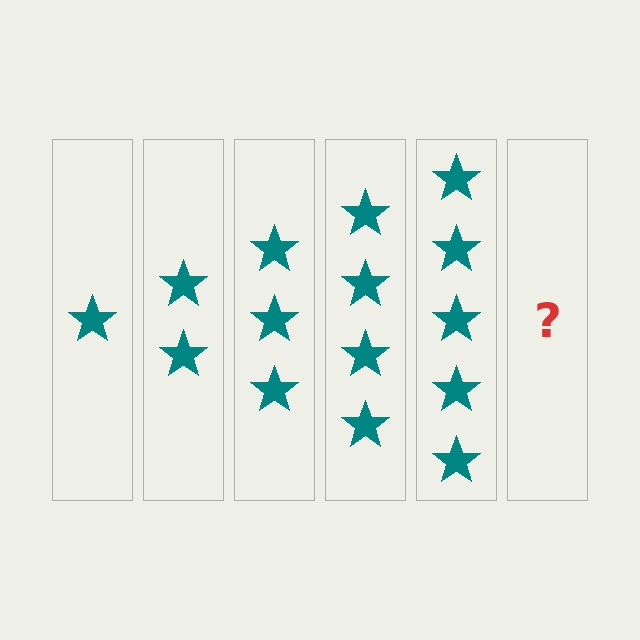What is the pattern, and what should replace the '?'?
The pattern is that each step adds one more star. The '?' should be 6 stars.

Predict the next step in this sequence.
The next step is 6 stars.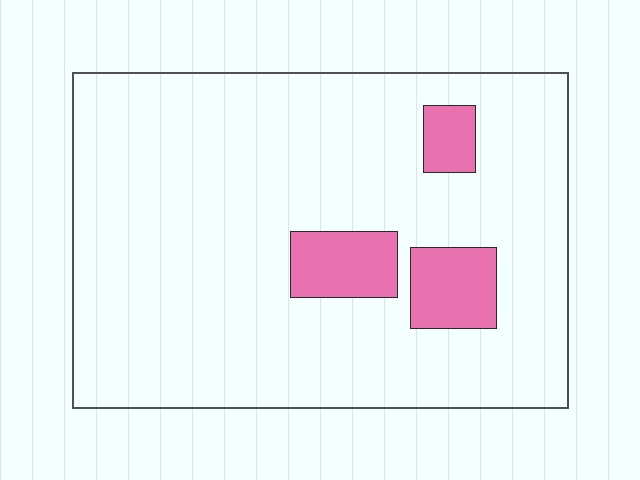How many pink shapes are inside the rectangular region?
3.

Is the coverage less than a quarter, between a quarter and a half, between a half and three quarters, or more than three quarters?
Less than a quarter.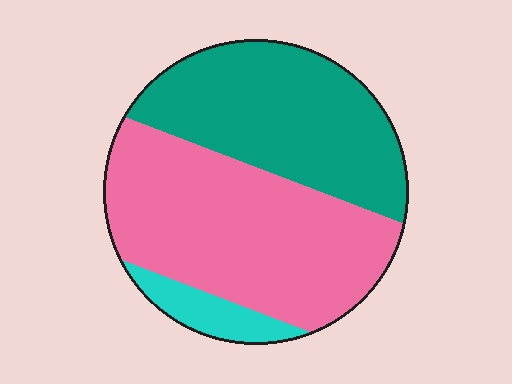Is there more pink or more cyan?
Pink.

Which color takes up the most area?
Pink, at roughly 50%.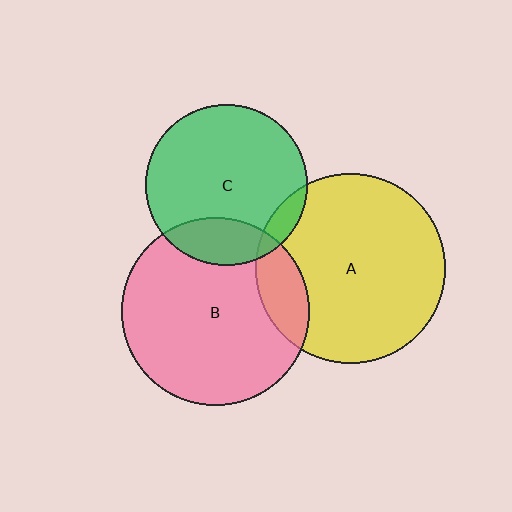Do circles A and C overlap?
Yes.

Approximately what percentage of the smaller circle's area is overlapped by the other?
Approximately 10%.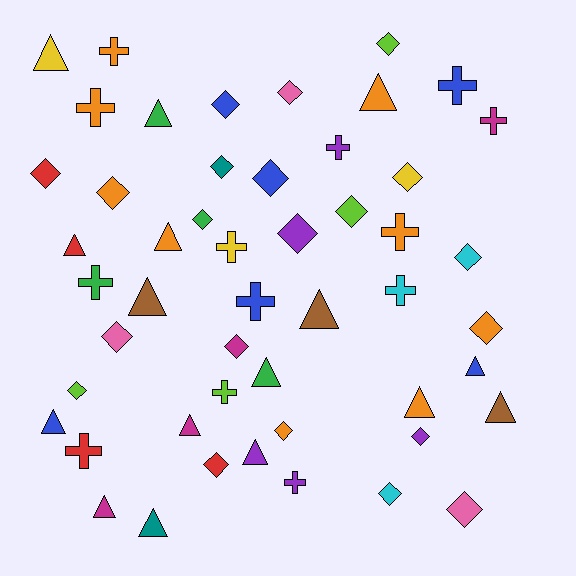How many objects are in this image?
There are 50 objects.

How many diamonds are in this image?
There are 21 diamonds.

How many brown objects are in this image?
There are 3 brown objects.